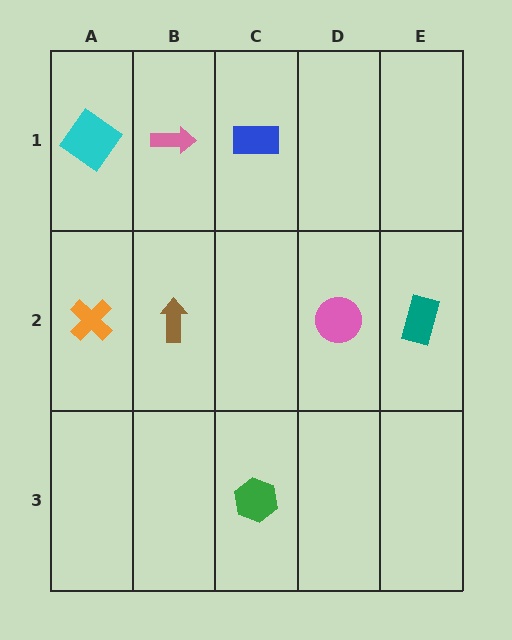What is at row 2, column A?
An orange cross.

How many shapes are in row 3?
1 shape.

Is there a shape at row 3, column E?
No, that cell is empty.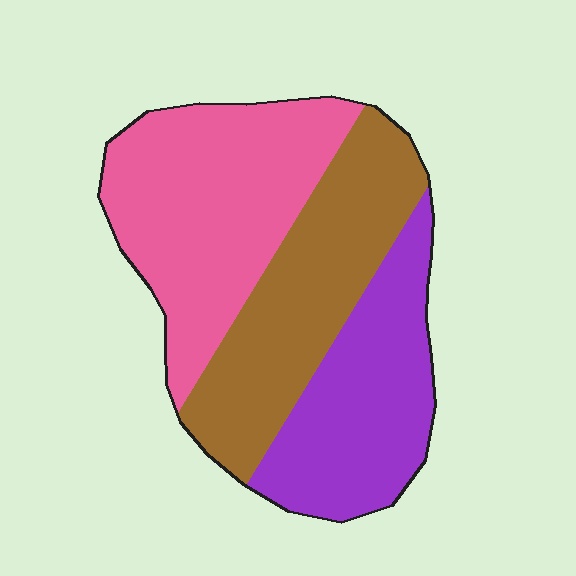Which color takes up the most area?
Pink, at roughly 40%.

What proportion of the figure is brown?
Brown covers about 35% of the figure.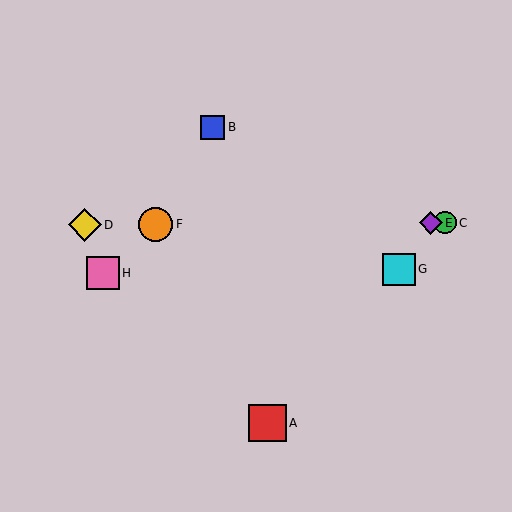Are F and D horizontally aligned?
Yes, both are at y≈224.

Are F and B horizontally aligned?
No, F is at y≈224 and B is at y≈128.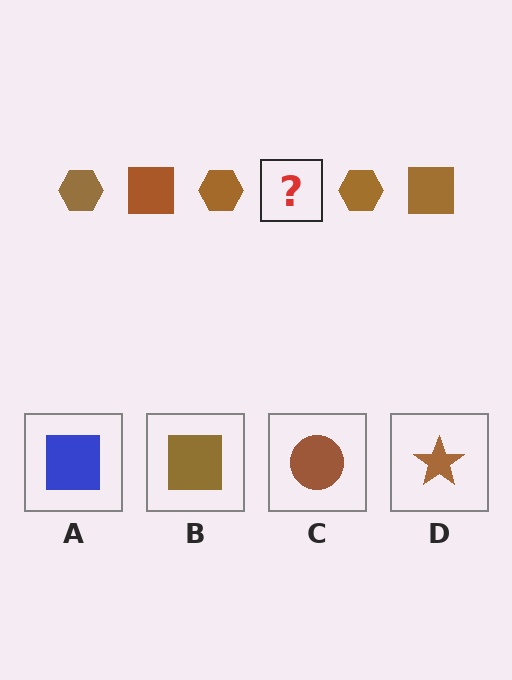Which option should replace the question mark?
Option B.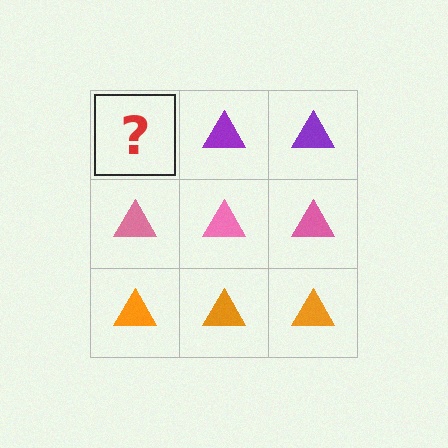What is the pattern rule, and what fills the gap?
The rule is that each row has a consistent color. The gap should be filled with a purple triangle.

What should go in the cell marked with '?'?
The missing cell should contain a purple triangle.